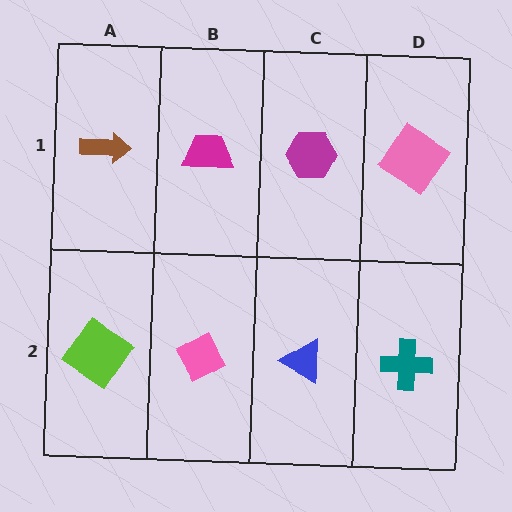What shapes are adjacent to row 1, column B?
A pink diamond (row 2, column B), a brown arrow (row 1, column A), a magenta hexagon (row 1, column C).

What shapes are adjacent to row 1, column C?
A blue triangle (row 2, column C), a magenta trapezoid (row 1, column B), a pink diamond (row 1, column D).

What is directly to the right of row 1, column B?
A magenta hexagon.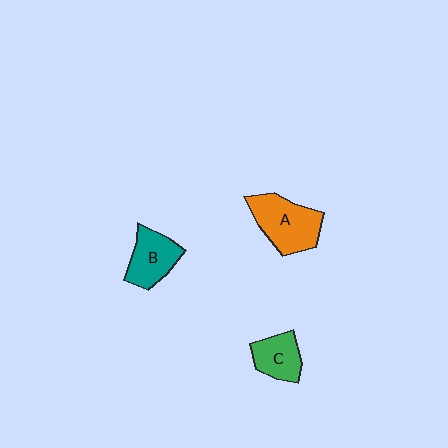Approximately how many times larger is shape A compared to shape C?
Approximately 1.6 times.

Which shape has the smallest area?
Shape C (green).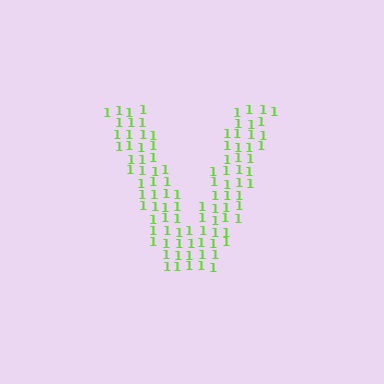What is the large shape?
The large shape is the letter V.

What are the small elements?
The small elements are digit 1's.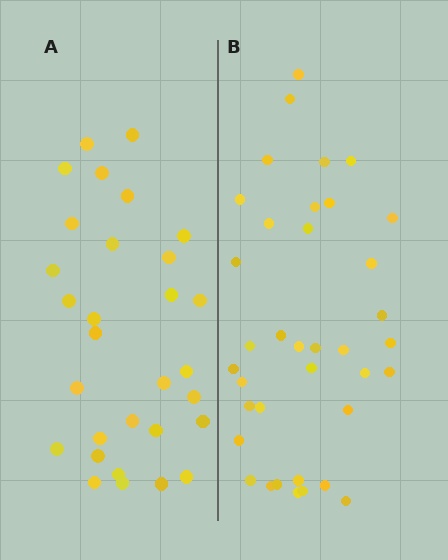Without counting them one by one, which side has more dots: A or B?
Region B (the right region) has more dots.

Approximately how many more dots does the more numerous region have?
Region B has roughly 8 or so more dots than region A.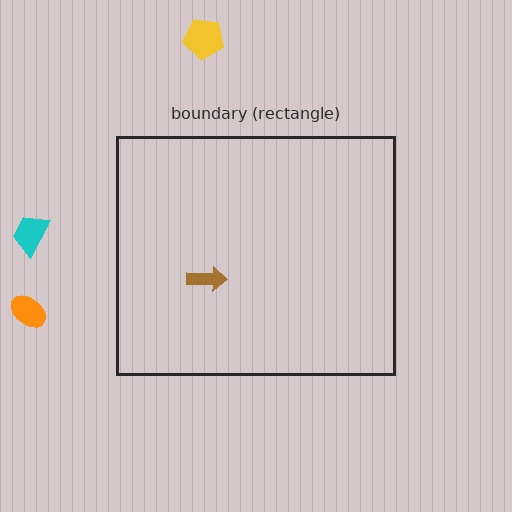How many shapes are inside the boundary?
1 inside, 3 outside.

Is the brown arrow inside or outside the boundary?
Inside.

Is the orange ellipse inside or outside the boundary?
Outside.